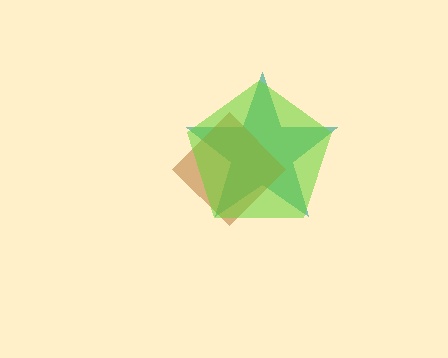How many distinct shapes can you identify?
There are 3 distinct shapes: a teal star, a brown diamond, a lime pentagon.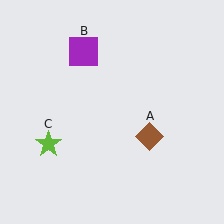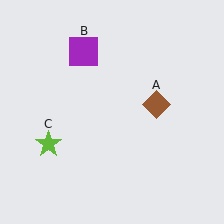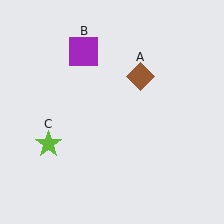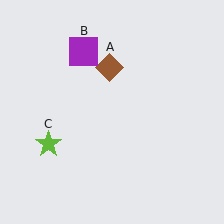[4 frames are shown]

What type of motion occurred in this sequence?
The brown diamond (object A) rotated counterclockwise around the center of the scene.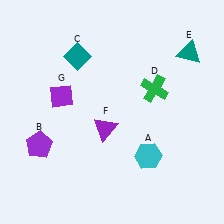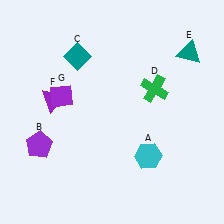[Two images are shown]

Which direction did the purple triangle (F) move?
The purple triangle (F) moved left.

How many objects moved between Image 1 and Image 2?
1 object moved between the two images.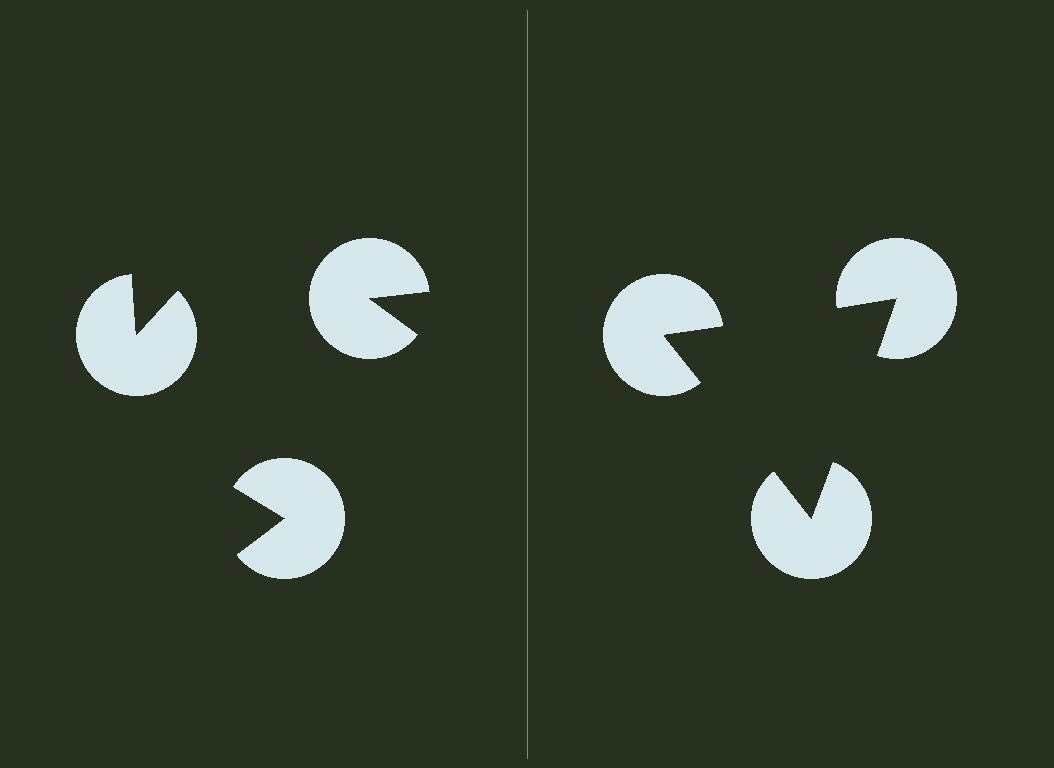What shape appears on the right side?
An illusory triangle.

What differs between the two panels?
The pac-man discs are positioned identically on both sides; only the wedge orientations differ. On the right they align to a triangle; on the left they are misaligned.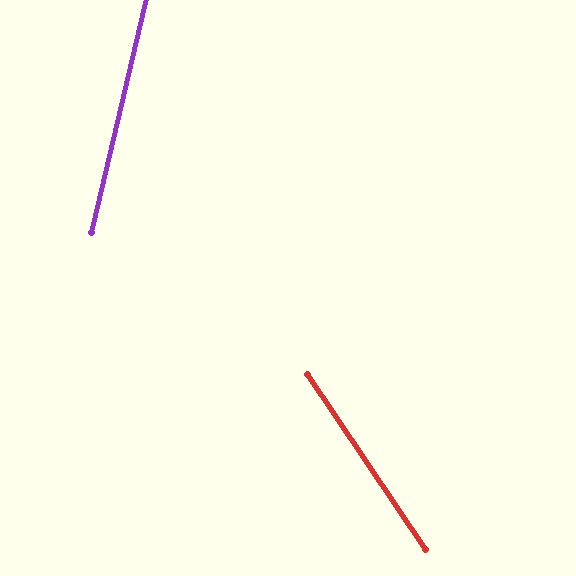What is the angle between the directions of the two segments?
Approximately 47 degrees.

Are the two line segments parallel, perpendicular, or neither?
Neither parallel nor perpendicular — they differ by about 47°.